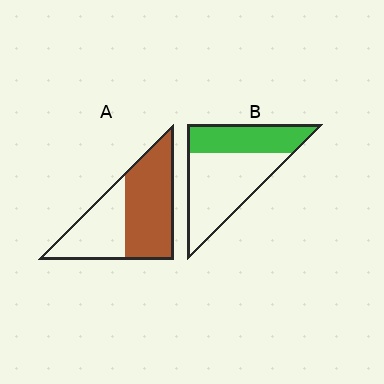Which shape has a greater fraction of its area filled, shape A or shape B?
Shape A.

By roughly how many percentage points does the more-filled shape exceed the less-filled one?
By roughly 20 percentage points (A over B).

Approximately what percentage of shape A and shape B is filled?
A is approximately 60% and B is approximately 40%.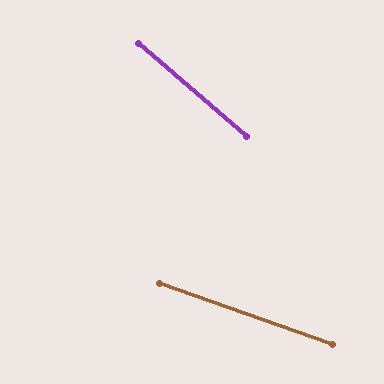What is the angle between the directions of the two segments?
Approximately 21 degrees.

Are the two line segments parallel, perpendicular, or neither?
Neither parallel nor perpendicular — they differ by about 21°.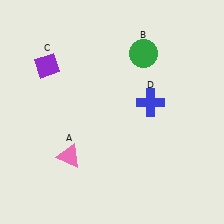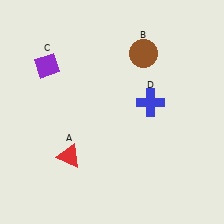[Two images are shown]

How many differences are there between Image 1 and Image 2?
There are 2 differences between the two images.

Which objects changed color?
A changed from pink to red. B changed from green to brown.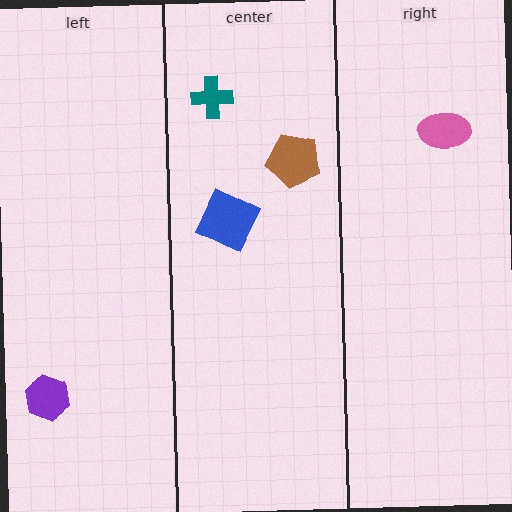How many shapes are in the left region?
1.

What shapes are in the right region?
The pink ellipse.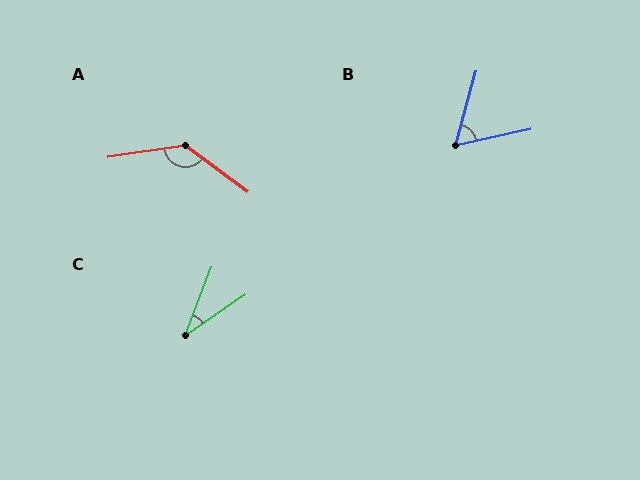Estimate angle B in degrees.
Approximately 63 degrees.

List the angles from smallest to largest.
C (34°), B (63°), A (135°).